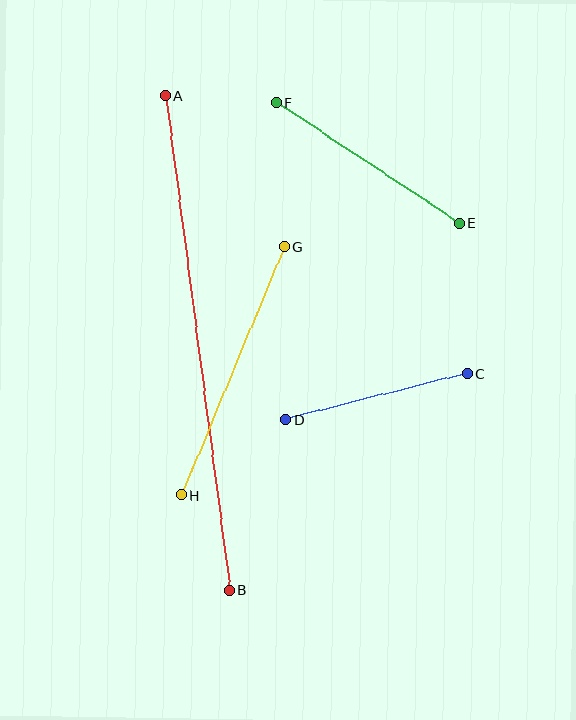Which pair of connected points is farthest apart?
Points A and B are farthest apart.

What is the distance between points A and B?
The distance is approximately 498 pixels.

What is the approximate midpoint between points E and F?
The midpoint is at approximately (368, 163) pixels.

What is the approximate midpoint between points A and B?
The midpoint is at approximately (197, 343) pixels.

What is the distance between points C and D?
The distance is approximately 187 pixels.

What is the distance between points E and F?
The distance is approximately 220 pixels.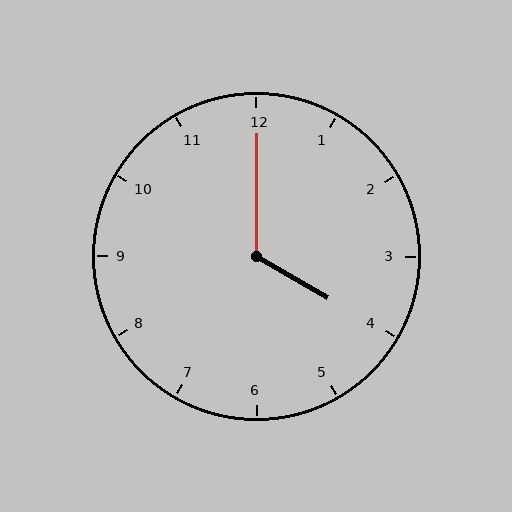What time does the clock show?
4:00.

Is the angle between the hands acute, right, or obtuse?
It is obtuse.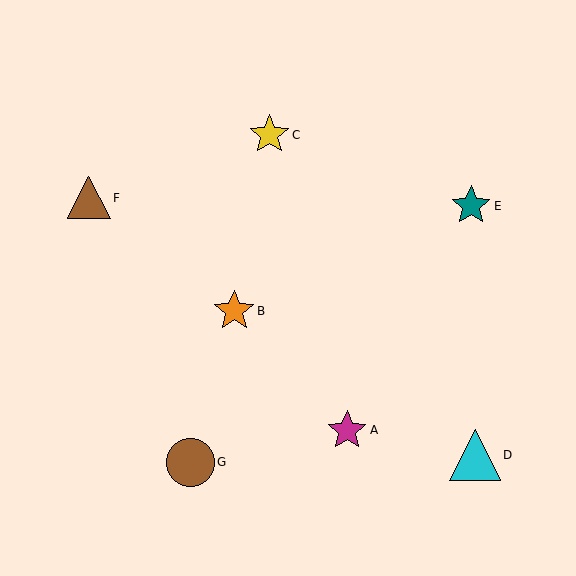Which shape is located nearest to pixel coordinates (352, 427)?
The magenta star (labeled A) at (347, 430) is nearest to that location.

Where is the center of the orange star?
The center of the orange star is at (234, 311).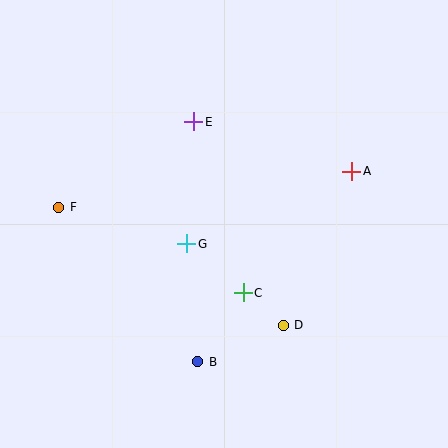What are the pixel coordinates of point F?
Point F is at (59, 207).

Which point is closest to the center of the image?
Point G at (187, 244) is closest to the center.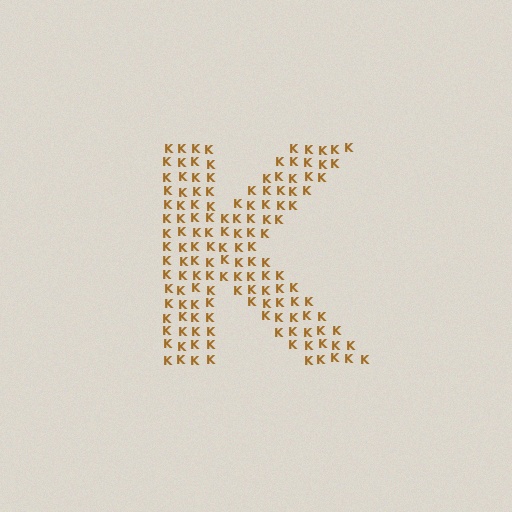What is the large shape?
The large shape is the letter K.